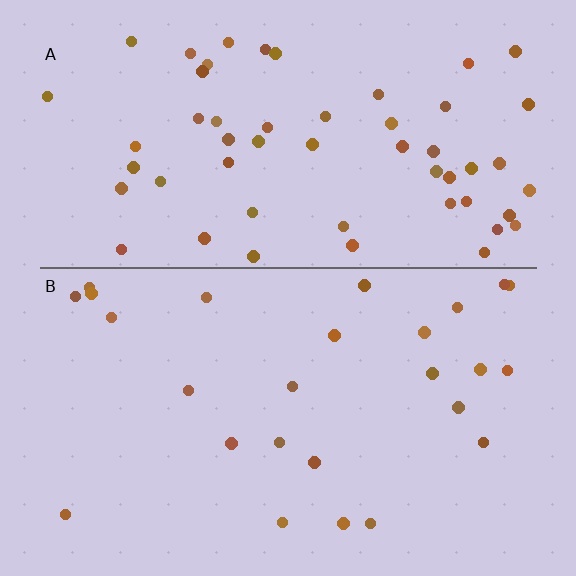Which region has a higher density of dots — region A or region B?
A (the top).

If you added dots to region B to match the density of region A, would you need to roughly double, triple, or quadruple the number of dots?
Approximately double.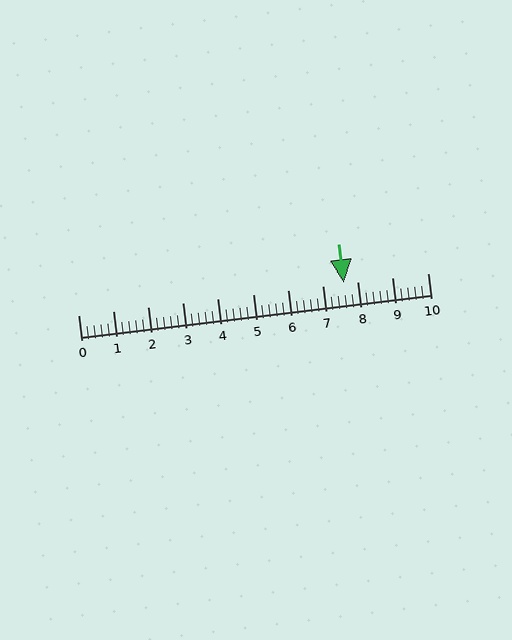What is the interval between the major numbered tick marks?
The major tick marks are spaced 1 units apart.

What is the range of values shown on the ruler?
The ruler shows values from 0 to 10.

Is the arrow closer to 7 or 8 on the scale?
The arrow is closer to 8.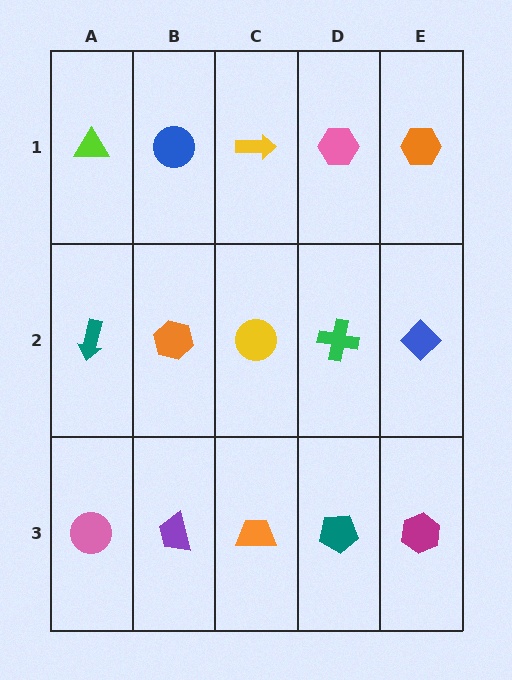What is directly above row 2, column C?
A yellow arrow.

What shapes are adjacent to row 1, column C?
A yellow circle (row 2, column C), a blue circle (row 1, column B), a pink hexagon (row 1, column D).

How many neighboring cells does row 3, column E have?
2.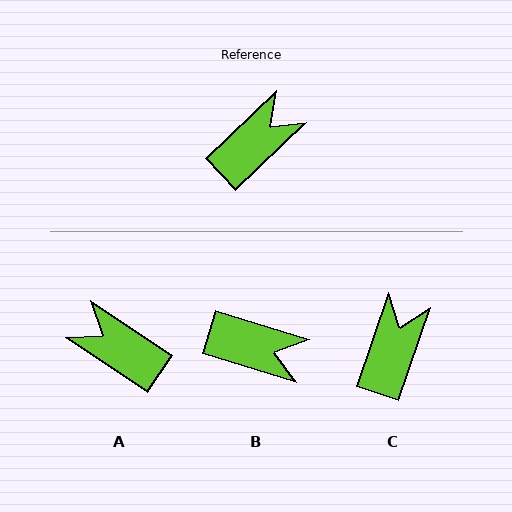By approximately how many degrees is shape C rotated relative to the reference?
Approximately 27 degrees counter-clockwise.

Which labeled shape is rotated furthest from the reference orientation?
A, about 102 degrees away.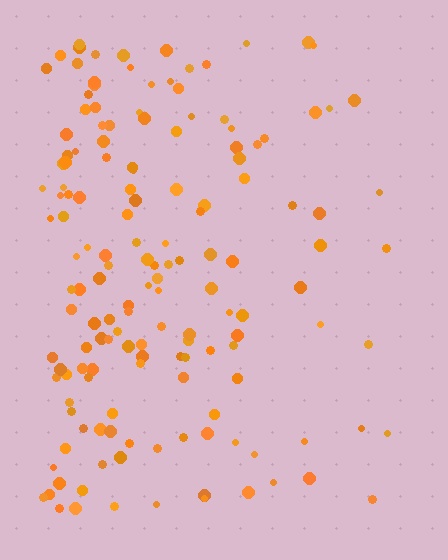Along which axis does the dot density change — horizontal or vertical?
Horizontal.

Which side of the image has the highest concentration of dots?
The left.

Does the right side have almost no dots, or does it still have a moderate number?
Still a moderate number, just noticeably fewer than the left.